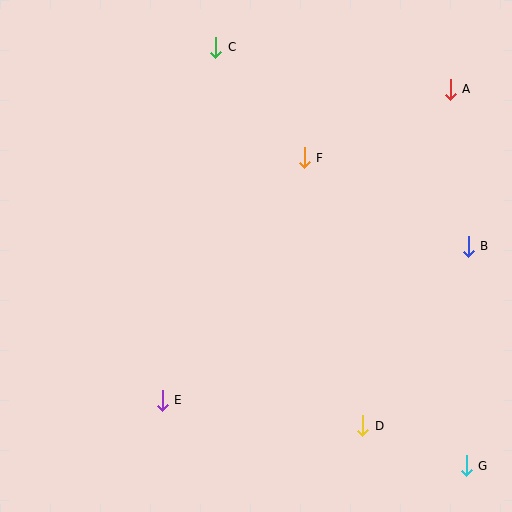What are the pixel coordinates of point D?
Point D is at (363, 426).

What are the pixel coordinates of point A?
Point A is at (450, 89).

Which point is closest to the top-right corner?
Point A is closest to the top-right corner.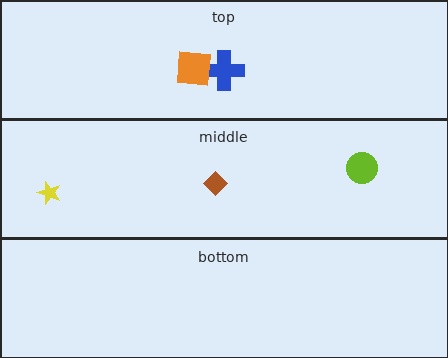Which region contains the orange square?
The top region.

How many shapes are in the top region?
2.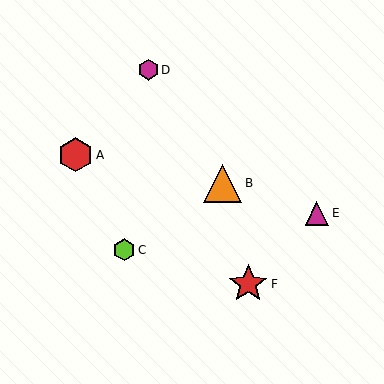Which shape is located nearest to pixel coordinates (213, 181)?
The orange triangle (labeled B) at (222, 183) is nearest to that location.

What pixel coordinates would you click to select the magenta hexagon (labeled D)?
Click at (148, 70) to select the magenta hexagon D.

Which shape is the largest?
The red star (labeled F) is the largest.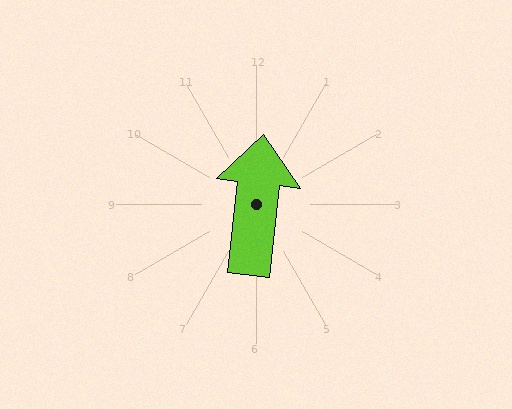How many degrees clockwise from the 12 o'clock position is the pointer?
Approximately 6 degrees.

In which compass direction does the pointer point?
North.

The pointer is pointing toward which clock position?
Roughly 12 o'clock.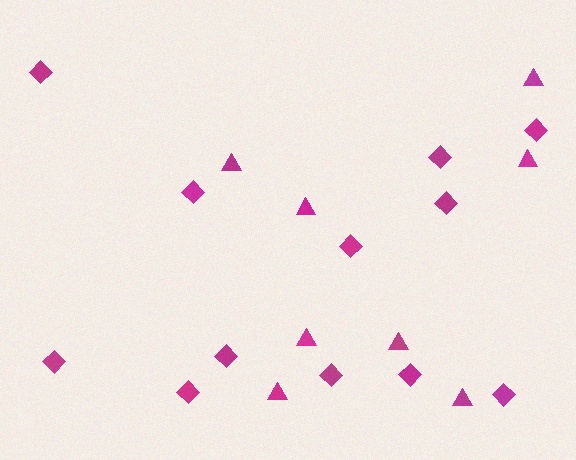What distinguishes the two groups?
There are 2 groups: one group of triangles (8) and one group of diamonds (12).